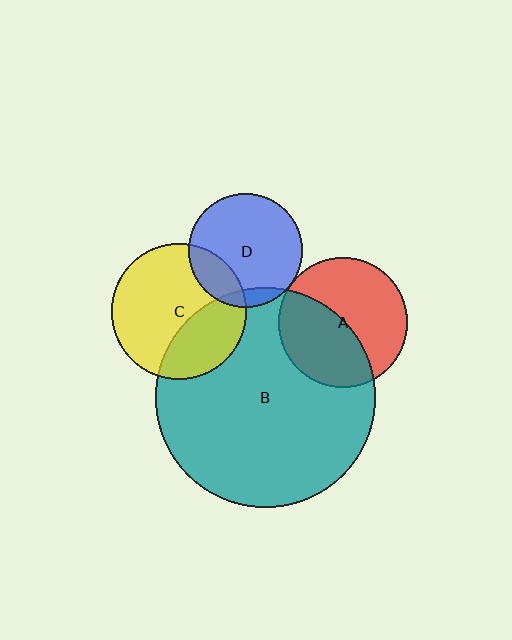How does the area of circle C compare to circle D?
Approximately 1.4 times.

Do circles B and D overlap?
Yes.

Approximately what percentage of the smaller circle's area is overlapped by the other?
Approximately 10%.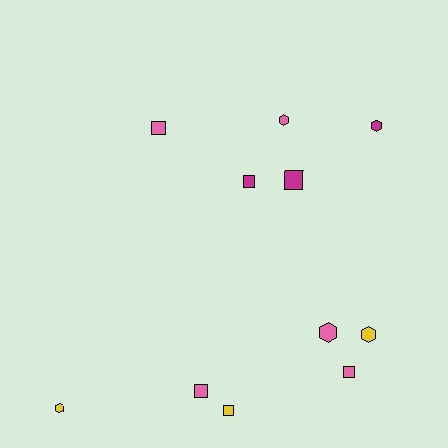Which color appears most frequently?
Pink, with 5 objects.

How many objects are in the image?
There are 11 objects.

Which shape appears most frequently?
Square, with 6 objects.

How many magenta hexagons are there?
There is 1 magenta hexagon.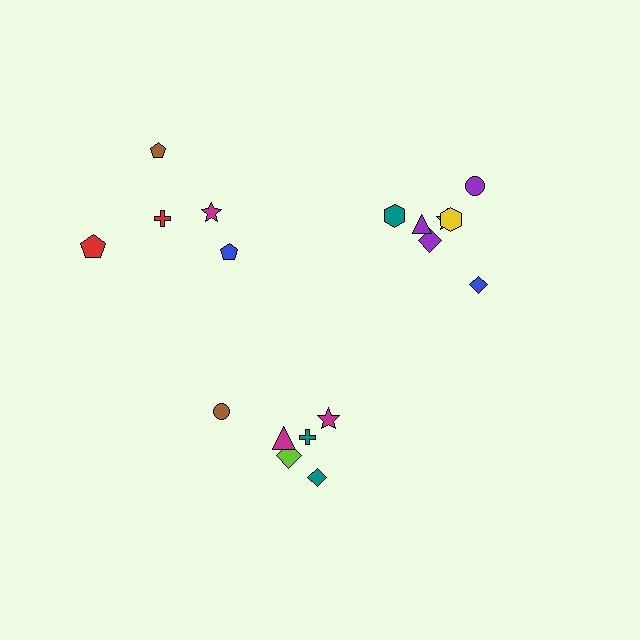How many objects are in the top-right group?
There are 7 objects.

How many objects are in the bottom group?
There are 6 objects.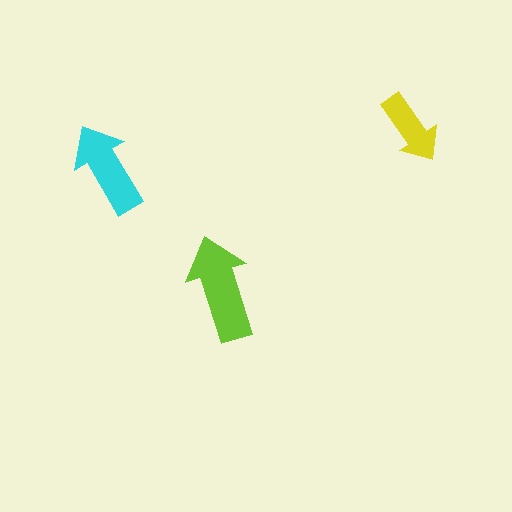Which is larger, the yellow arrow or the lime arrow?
The lime one.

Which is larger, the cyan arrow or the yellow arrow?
The cyan one.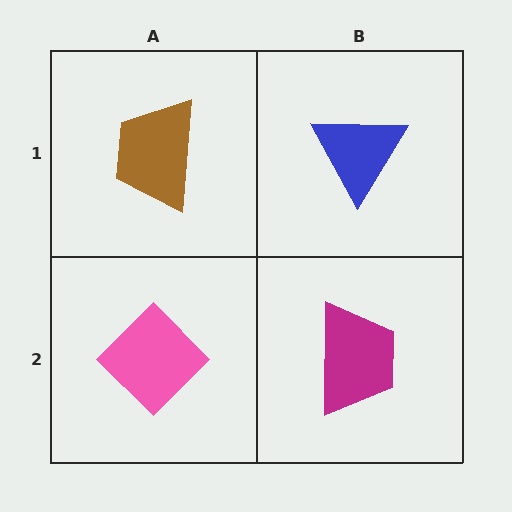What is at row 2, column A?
A pink diamond.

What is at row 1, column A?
A brown trapezoid.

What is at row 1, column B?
A blue triangle.